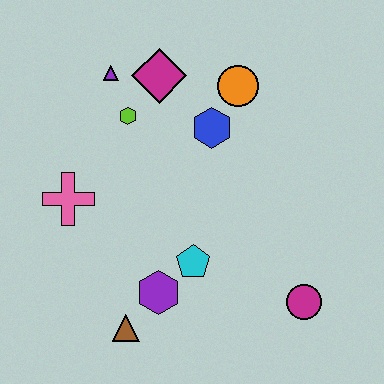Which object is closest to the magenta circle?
The cyan pentagon is closest to the magenta circle.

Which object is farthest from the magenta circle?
The purple triangle is farthest from the magenta circle.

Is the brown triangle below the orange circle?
Yes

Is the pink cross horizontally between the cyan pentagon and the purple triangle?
No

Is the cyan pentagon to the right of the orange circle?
No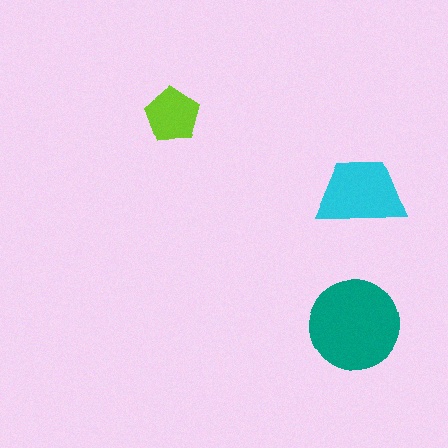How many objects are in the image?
There are 3 objects in the image.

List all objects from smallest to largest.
The lime pentagon, the cyan trapezoid, the teal circle.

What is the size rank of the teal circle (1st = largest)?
1st.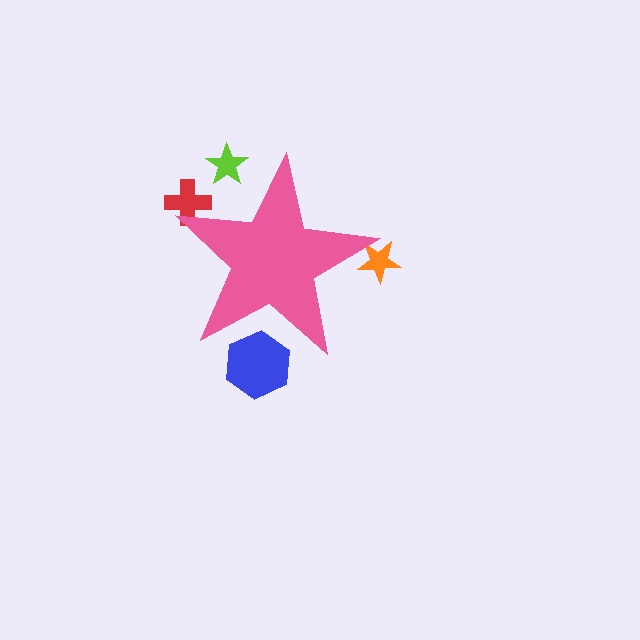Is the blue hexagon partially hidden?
Yes, the blue hexagon is partially hidden behind the pink star.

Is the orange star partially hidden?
Yes, the orange star is partially hidden behind the pink star.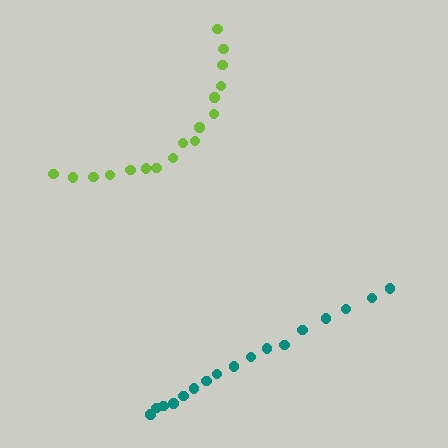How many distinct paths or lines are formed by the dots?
There are 2 distinct paths.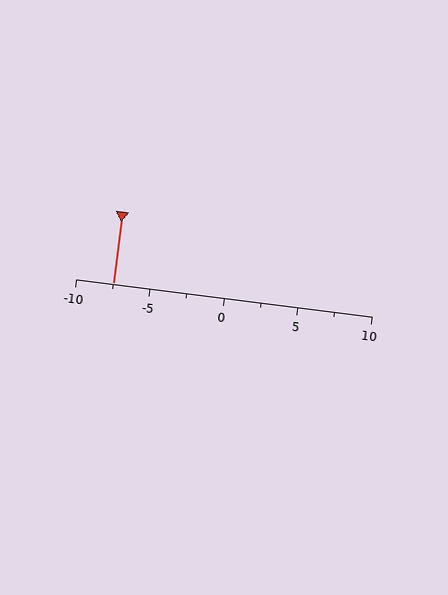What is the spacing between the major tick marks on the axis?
The major ticks are spaced 5 apart.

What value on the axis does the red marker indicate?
The marker indicates approximately -7.5.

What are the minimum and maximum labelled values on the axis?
The axis runs from -10 to 10.